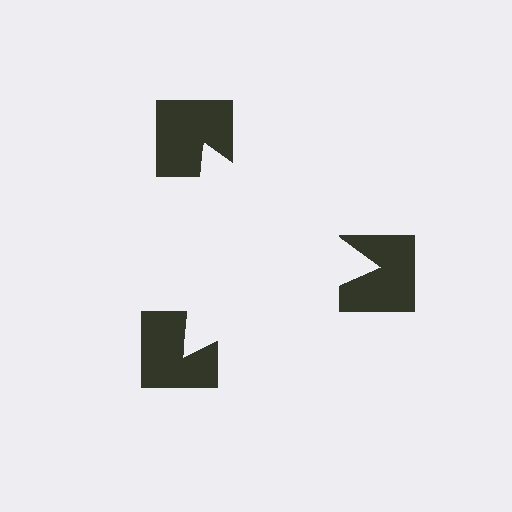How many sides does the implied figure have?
3 sides.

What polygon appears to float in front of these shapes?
An illusory triangle — its edges are inferred from the aligned wedge cuts in the notched squares, not physically drawn.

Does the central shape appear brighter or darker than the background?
It typically appears slightly brighter than the background, even though no actual brightness change is drawn.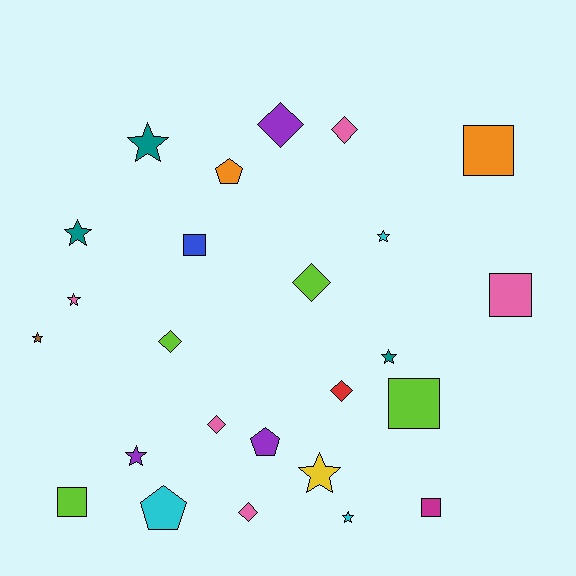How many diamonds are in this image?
There are 7 diamonds.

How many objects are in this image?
There are 25 objects.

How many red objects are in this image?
There is 1 red object.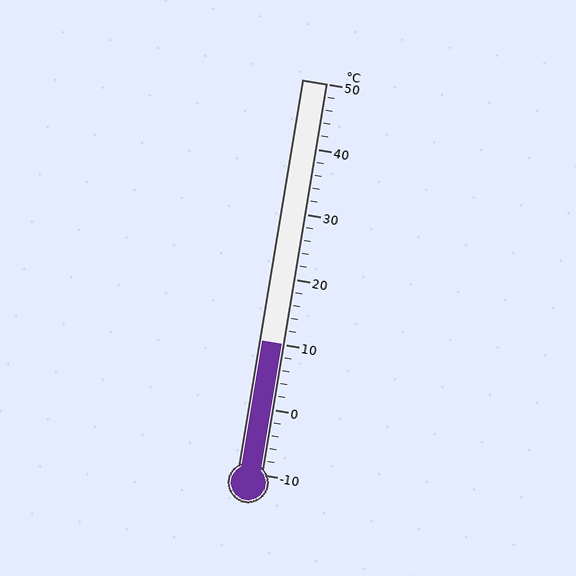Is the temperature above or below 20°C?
The temperature is below 20°C.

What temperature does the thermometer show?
The thermometer shows approximately 10°C.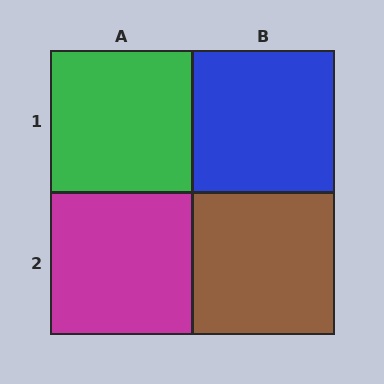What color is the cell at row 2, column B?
Brown.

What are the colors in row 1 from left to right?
Green, blue.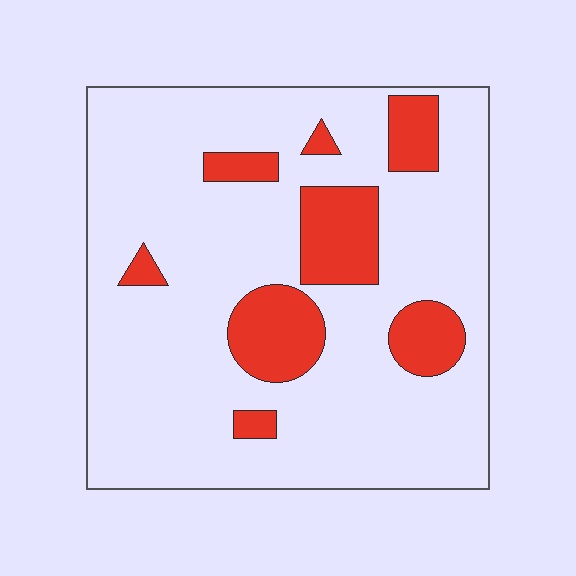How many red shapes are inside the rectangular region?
8.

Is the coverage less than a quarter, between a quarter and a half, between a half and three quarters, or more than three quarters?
Less than a quarter.